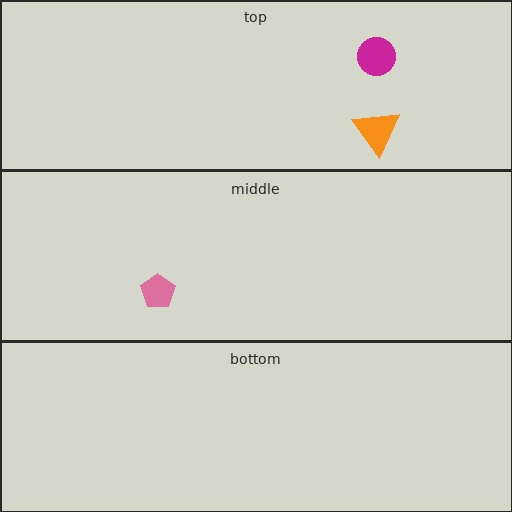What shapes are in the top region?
The orange triangle, the magenta circle.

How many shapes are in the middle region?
1.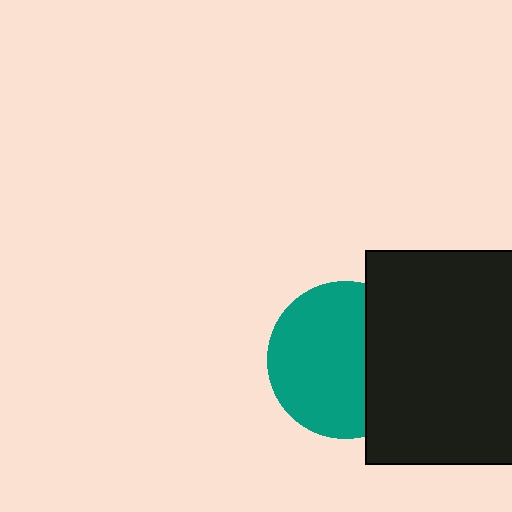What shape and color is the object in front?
The object in front is a black rectangle.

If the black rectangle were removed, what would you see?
You would see the complete teal circle.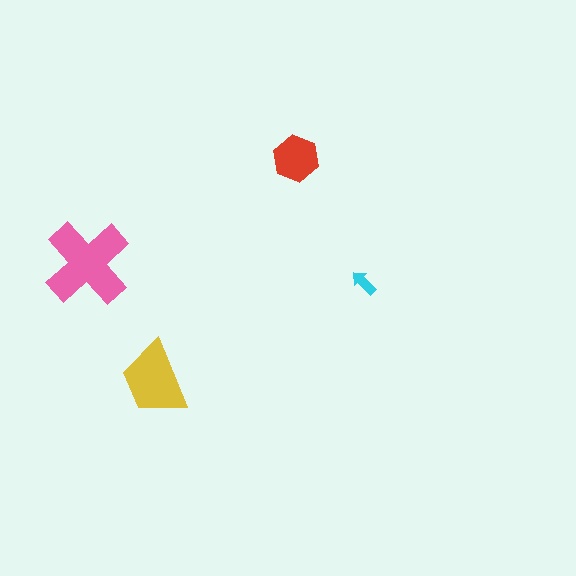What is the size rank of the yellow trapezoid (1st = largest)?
2nd.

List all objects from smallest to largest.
The cyan arrow, the red hexagon, the yellow trapezoid, the pink cross.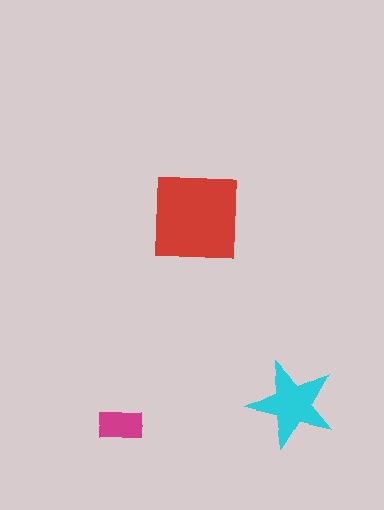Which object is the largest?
The red square.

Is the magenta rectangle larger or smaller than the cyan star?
Smaller.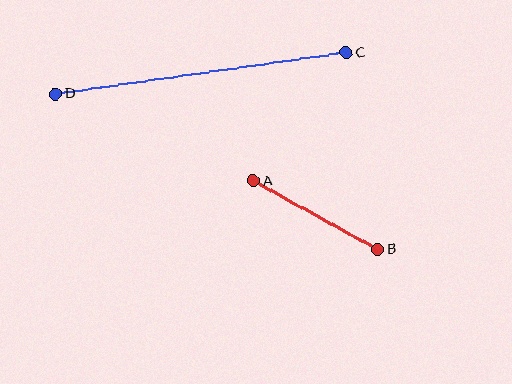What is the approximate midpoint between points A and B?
The midpoint is at approximately (316, 215) pixels.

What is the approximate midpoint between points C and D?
The midpoint is at approximately (201, 73) pixels.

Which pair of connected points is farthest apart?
Points C and D are farthest apart.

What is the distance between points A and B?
The distance is approximately 142 pixels.